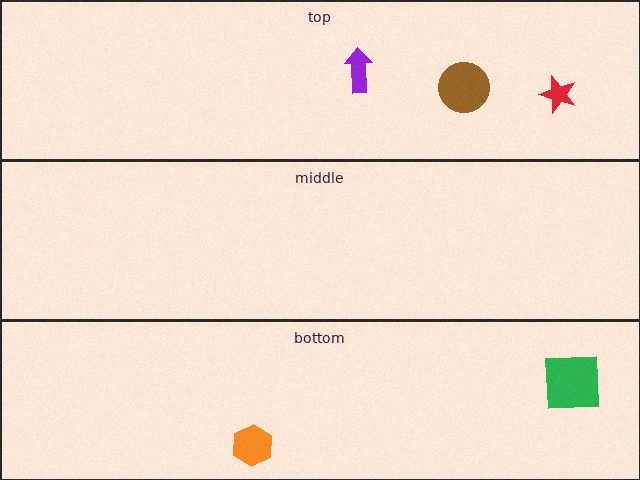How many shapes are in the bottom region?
2.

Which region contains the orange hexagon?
The bottom region.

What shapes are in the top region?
The purple arrow, the brown circle, the red star.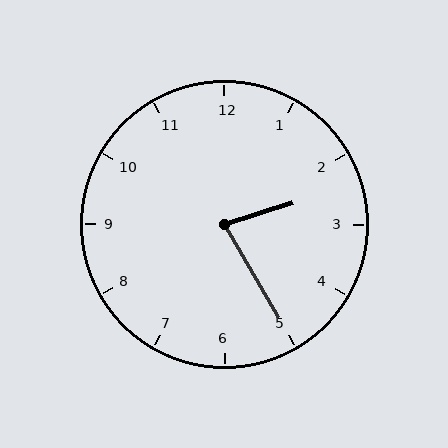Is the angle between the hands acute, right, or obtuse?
It is acute.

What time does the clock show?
2:25.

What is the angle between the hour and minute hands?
Approximately 78 degrees.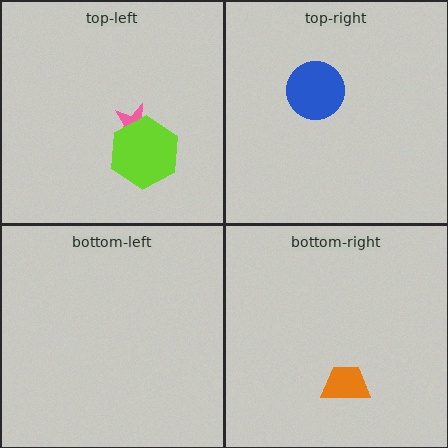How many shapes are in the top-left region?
2.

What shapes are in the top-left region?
The pink star, the lime hexagon.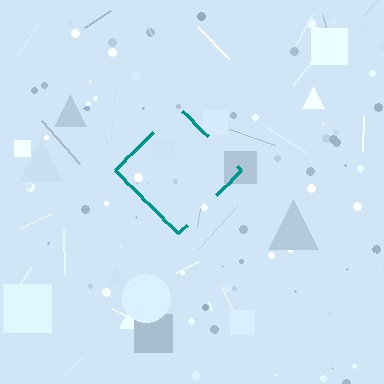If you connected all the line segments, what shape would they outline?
They would outline a diamond.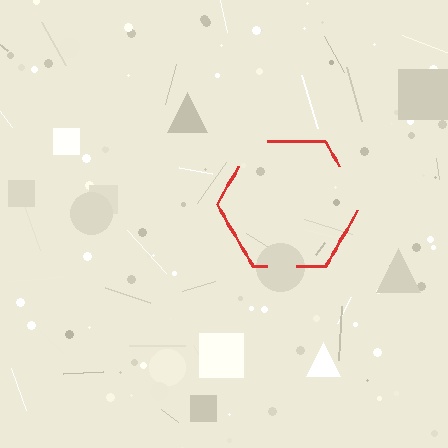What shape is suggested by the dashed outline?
The dashed outline suggests a hexagon.